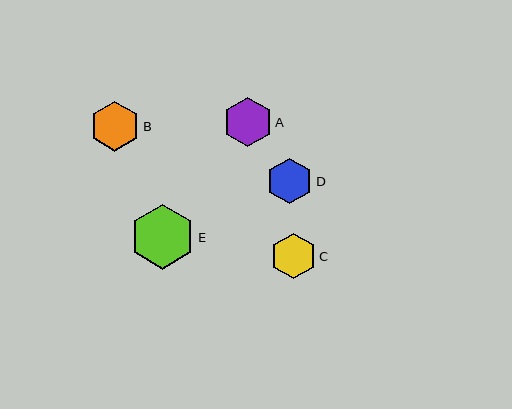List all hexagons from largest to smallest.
From largest to smallest: E, B, A, D, C.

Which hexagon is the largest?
Hexagon E is the largest with a size of approximately 65 pixels.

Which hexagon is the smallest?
Hexagon C is the smallest with a size of approximately 45 pixels.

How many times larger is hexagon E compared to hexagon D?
Hexagon E is approximately 1.4 times the size of hexagon D.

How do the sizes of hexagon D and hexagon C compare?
Hexagon D and hexagon C are approximately the same size.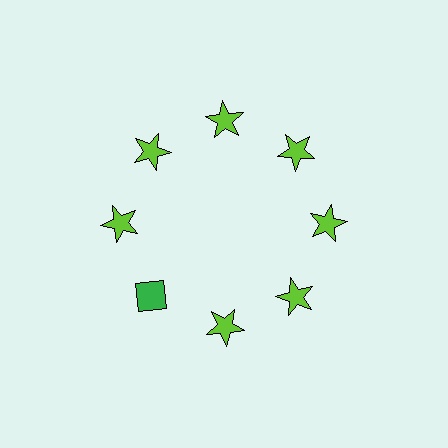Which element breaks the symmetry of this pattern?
The green diamond at roughly the 8 o'clock position breaks the symmetry. All other shapes are lime stars.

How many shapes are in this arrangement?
There are 8 shapes arranged in a ring pattern.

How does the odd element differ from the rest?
It differs in both color (green instead of lime) and shape (diamond instead of star).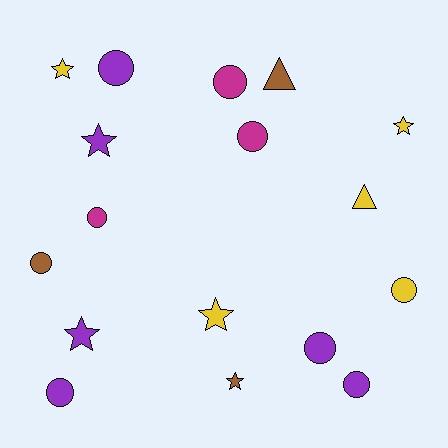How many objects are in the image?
There are 17 objects.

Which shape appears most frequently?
Circle, with 9 objects.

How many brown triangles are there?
There is 1 brown triangle.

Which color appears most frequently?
Purple, with 6 objects.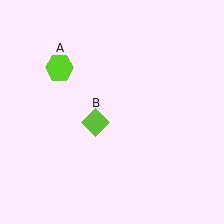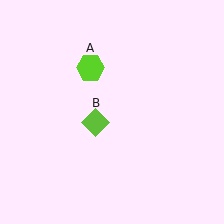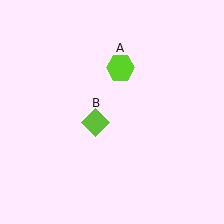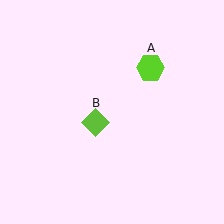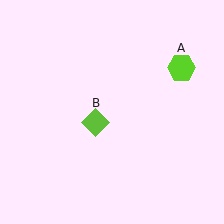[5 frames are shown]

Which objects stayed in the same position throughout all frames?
Lime diamond (object B) remained stationary.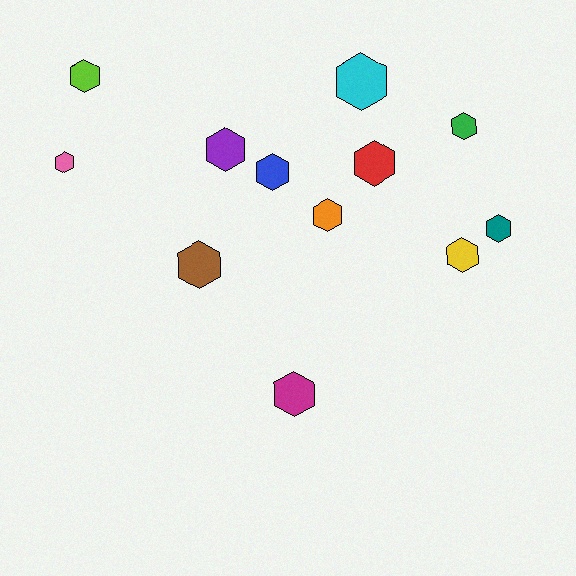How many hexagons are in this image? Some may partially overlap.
There are 12 hexagons.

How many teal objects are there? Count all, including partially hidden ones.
There is 1 teal object.